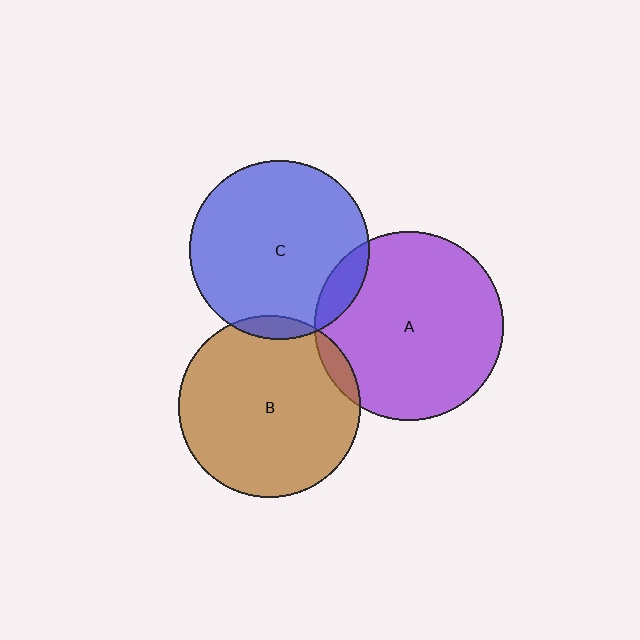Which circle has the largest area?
Circle A (purple).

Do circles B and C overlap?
Yes.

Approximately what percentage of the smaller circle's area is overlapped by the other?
Approximately 5%.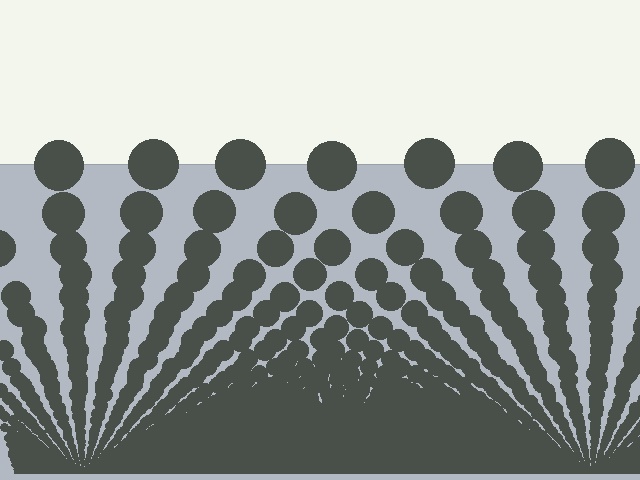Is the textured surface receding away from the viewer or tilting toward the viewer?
The surface appears to tilt toward the viewer. Texture elements get larger and sparser toward the top.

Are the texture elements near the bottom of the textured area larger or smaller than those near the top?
Smaller. The gradient is inverted — elements near the bottom are smaller and denser.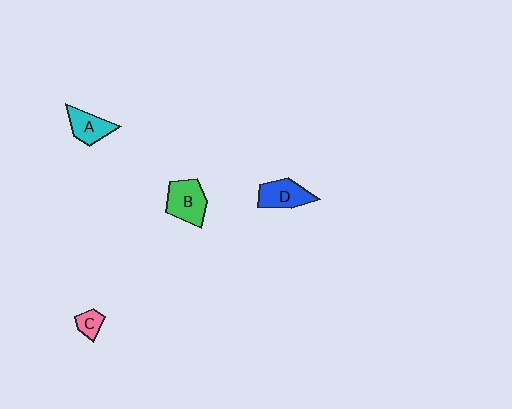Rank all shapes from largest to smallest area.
From largest to smallest: B (green), D (blue), A (cyan), C (pink).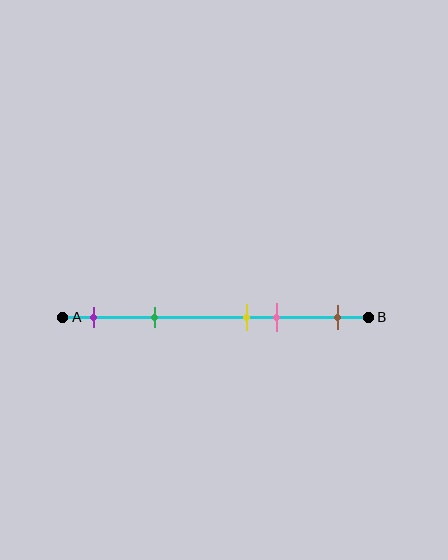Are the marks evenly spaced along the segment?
No, the marks are not evenly spaced.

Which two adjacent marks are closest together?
The yellow and pink marks are the closest adjacent pair.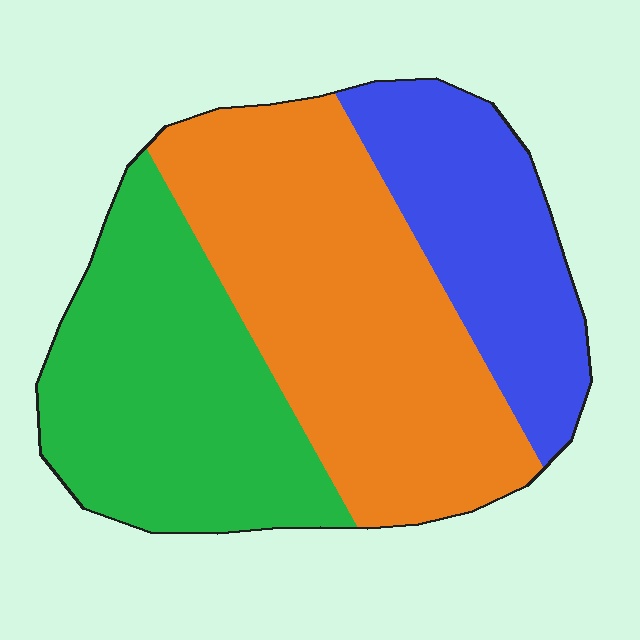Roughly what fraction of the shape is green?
Green takes up about one third (1/3) of the shape.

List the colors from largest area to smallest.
From largest to smallest: orange, green, blue.